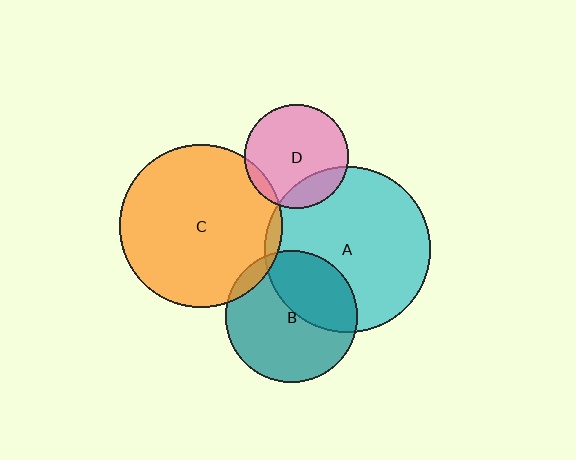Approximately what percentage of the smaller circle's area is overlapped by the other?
Approximately 20%.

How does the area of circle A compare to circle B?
Approximately 1.6 times.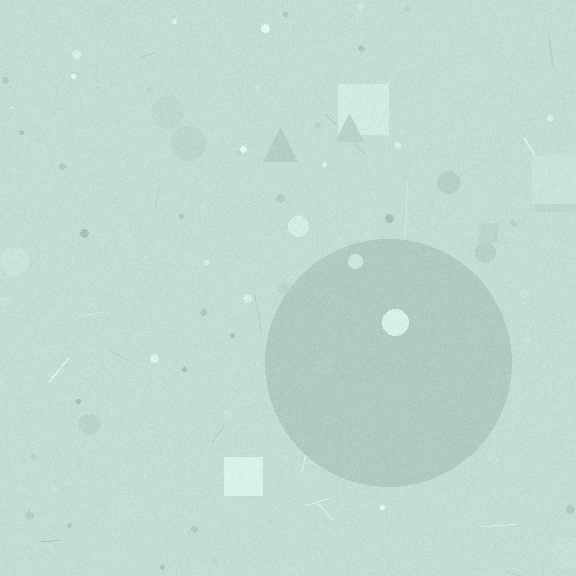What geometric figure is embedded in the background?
A circle is embedded in the background.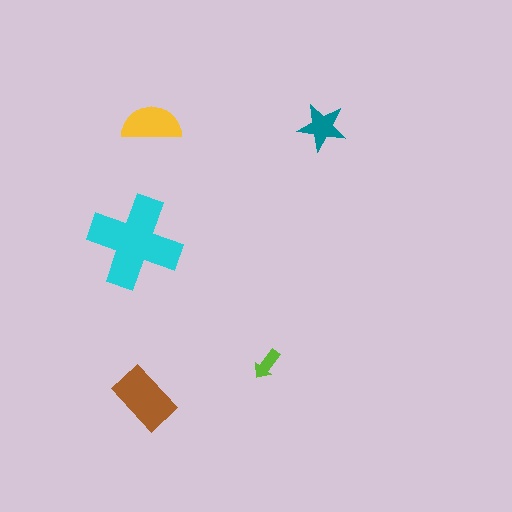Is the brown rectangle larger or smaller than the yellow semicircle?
Larger.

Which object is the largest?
The cyan cross.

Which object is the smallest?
The lime arrow.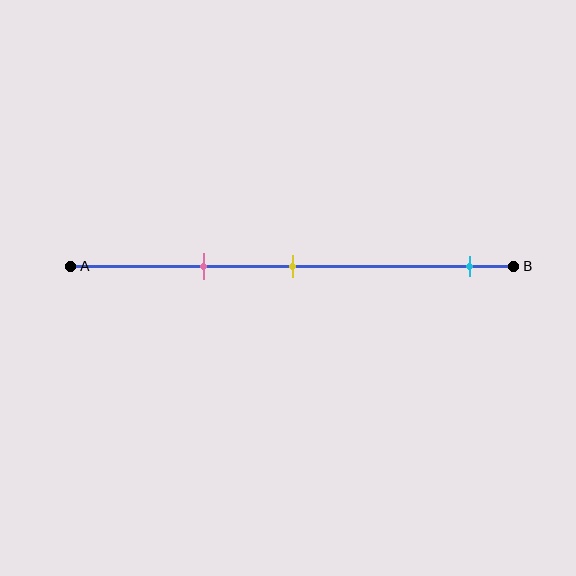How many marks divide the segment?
There are 3 marks dividing the segment.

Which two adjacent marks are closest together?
The pink and yellow marks are the closest adjacent pair.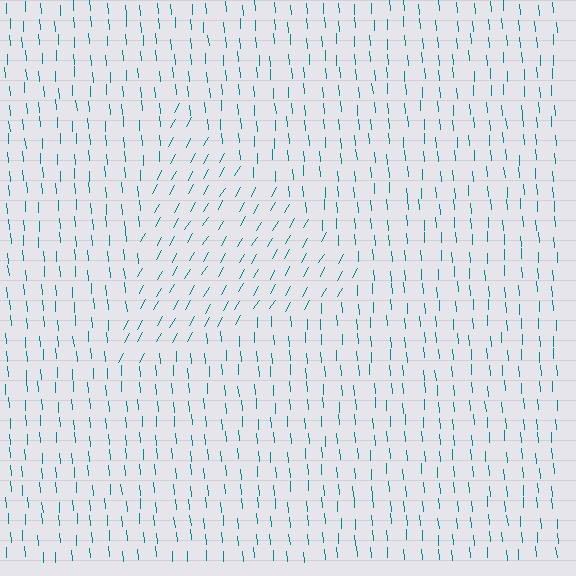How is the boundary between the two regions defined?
The boundary is defined purely by a change in line orientation (approximately 34 degrees difference). All lines are the same color and thickness.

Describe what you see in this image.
The image is filled with small teal line segments. A triangle region in the image has lines oriented differently from the surrounding lines, creating a visible texture boundary.